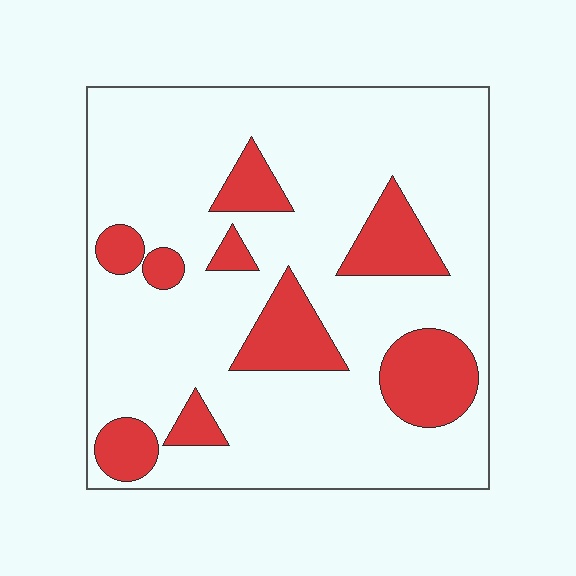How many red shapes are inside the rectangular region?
9.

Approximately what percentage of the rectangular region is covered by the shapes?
Approximately 20%.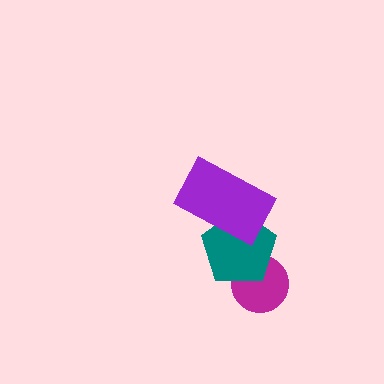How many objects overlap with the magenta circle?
1 object overlaps with the magenta circle.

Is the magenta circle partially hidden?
Yes, it is partially covered by another shape.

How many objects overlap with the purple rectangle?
1 object overlaps with the purple rectangle.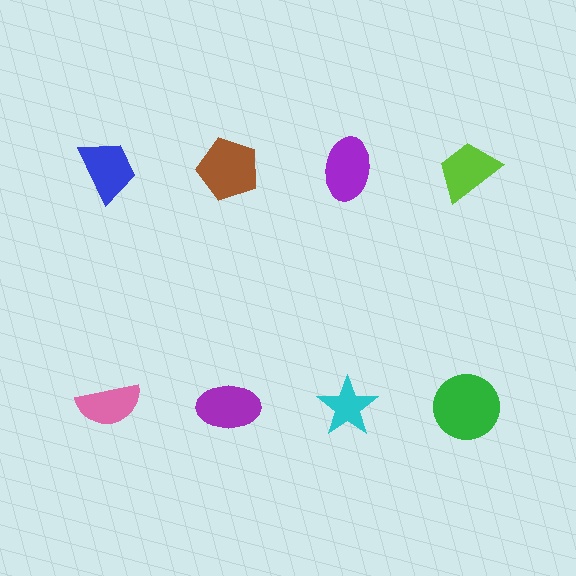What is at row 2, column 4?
A green circle.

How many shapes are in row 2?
4 shapes.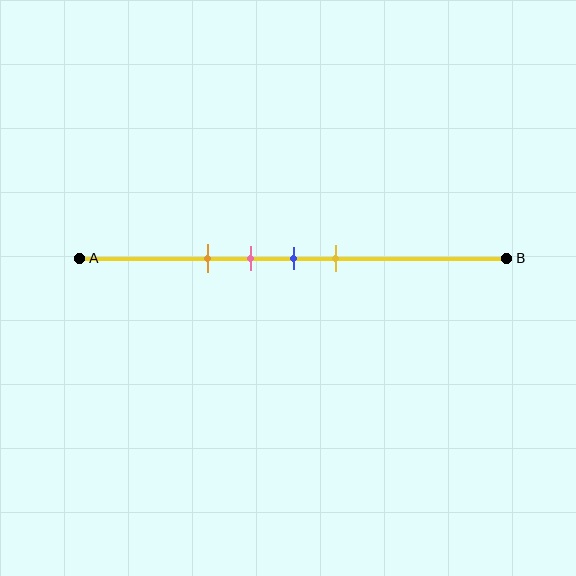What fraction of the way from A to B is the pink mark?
The pink mark is approximately 40% (0.4) of the way from A to B.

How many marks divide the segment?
There are 4 marks dividing the segment.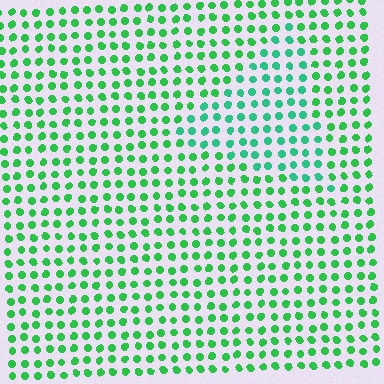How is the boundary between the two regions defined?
The boundary is defined purely by a slight shift in hue (about 25 degrees). Spacing, size, and orientation are identical on both sides.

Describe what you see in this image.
The image is filled with small green elements in a uniform arrangement. A triangle-shaped region is visible where the elements are tinted to a slightly different hue, forming a subtle color boundary.